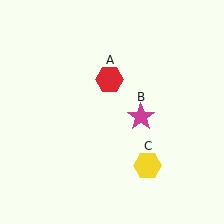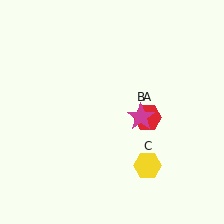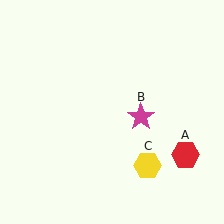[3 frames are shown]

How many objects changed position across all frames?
1 object changed position: red hexagon (object A).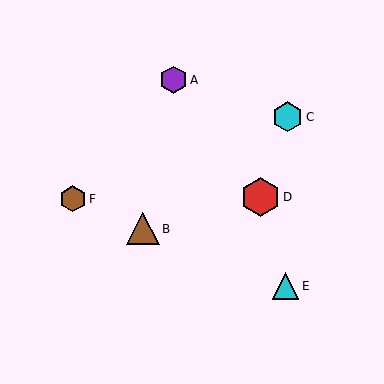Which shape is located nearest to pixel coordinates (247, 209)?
The red hexagon (labeled D) at (260, 197) is nearest to that location.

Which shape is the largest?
The red hexagon (labeled D) is the largest.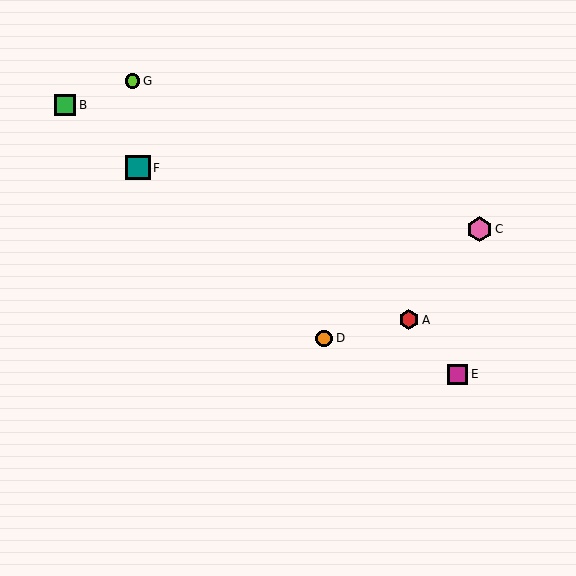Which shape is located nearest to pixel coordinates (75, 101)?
The green square (labeled B) at (65, 105) is nearest to that location.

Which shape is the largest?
The pink hexagon (labeled C) is the largest.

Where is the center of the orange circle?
The center of the orange circle is at (324, 338).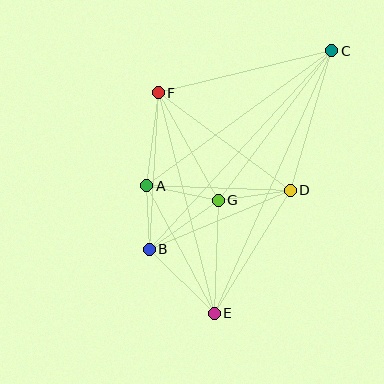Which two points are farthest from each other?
Points C and E are farthest from each other.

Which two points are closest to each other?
Points A and B are closest to each other.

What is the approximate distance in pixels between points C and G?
The distance between C and G is approximately 188 pixels.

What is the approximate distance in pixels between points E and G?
The distance between E and G is approximately 113 pixels.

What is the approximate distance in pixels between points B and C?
The distance between B and C is approximately 269 pixels.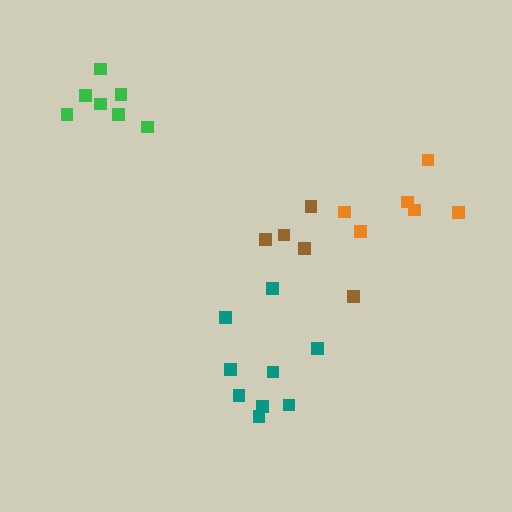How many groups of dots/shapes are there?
There are 4 groups.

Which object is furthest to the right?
The orange cluster is rightmost.